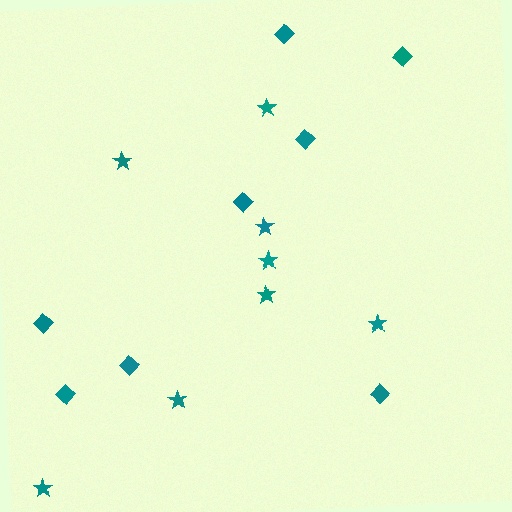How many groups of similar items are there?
There are 2 groups: one group of stars (8) and one group of diamonds (8).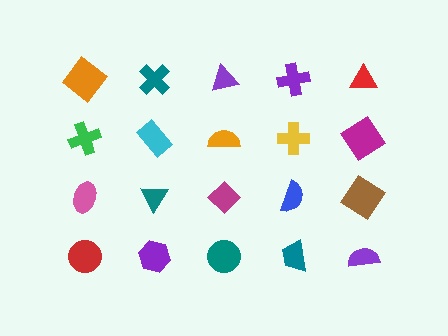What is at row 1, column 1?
An orange diamond.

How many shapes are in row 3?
5 shapes.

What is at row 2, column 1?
A green cross.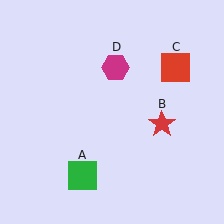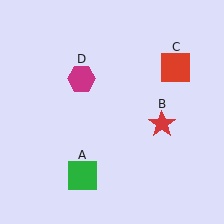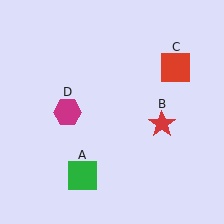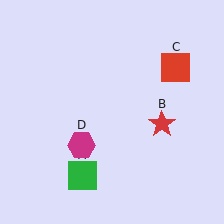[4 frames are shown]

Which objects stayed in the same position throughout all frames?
Green square (object A) and red star (object B) and red square (object C) remained stationary.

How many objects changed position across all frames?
1 object changed position: magenta hexagon (object D).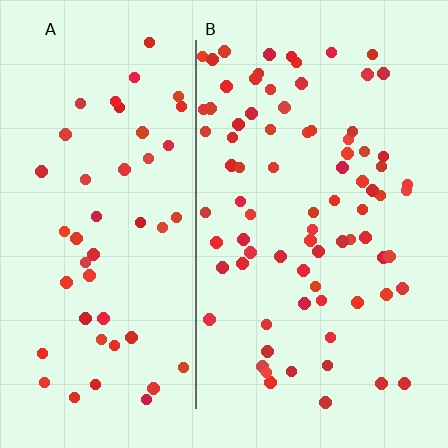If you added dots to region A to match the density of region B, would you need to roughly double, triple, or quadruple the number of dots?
Approximately double.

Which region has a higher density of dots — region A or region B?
B (the right).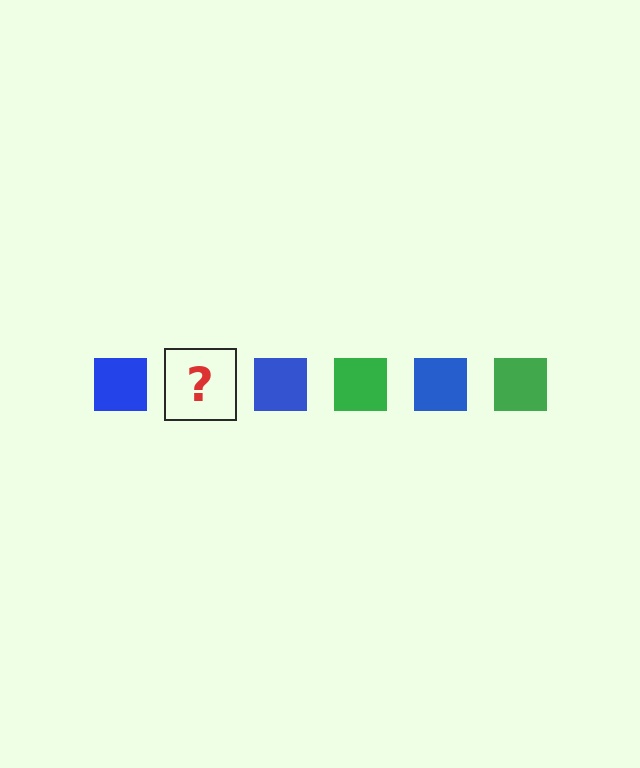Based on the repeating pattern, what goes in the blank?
The blank should be a green square.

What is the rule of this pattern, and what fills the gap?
The rule is that the pattern cycles through blue, green squares. The gap should be filled with a green square.